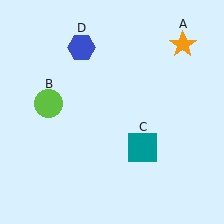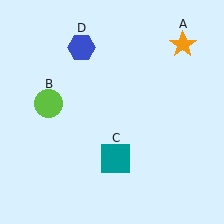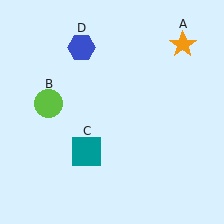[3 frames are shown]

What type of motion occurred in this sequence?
The teal square (object C) rotated clockwise around the center of the scene.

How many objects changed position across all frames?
1 object changed position: teal square (object C).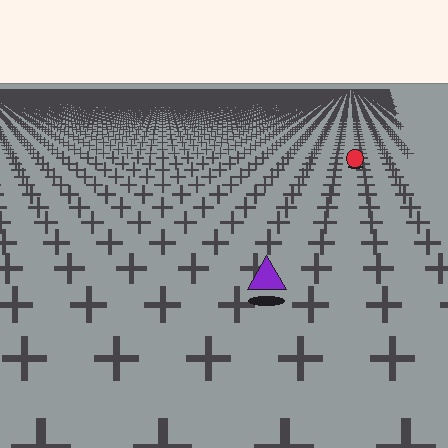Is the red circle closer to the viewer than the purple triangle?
No. The purple triangle is closer — you can tell from the texture gradient: the ground texture is coarser near it.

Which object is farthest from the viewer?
The red circle is farthest from the viewer. It appears smaller and the ground texture around it is denser.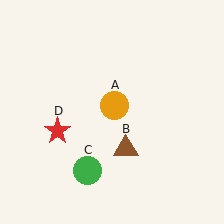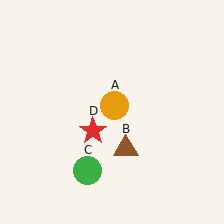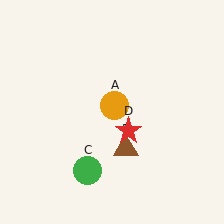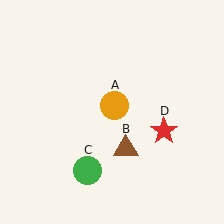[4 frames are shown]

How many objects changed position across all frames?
1 object changed position: red star (object D).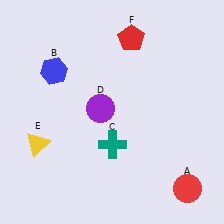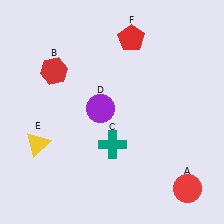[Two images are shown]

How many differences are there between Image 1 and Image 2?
There is 1 difference between the two images.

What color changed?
The hexagon (B) changed from blue in Image 1 to red in Image 2.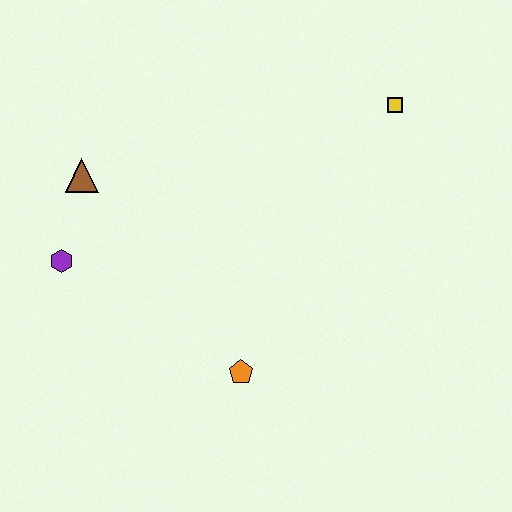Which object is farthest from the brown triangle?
The yellow square is farthest from the brown triangle.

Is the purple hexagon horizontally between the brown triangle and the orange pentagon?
No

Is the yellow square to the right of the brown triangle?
Yes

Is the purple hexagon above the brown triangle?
No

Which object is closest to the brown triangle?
The purple hexagon is closest to the brown triangle.